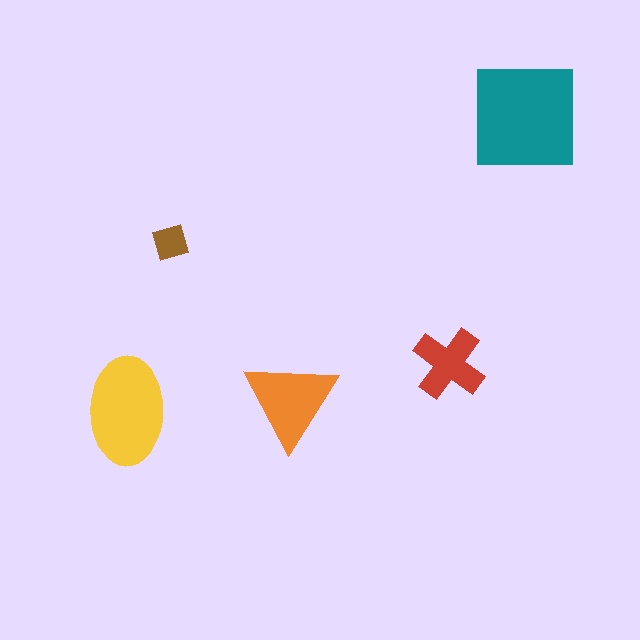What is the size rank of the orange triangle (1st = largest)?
3rd.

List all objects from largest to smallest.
The teal square, the yellow ellipse, the orange triangle, the red cross, the brown diamond.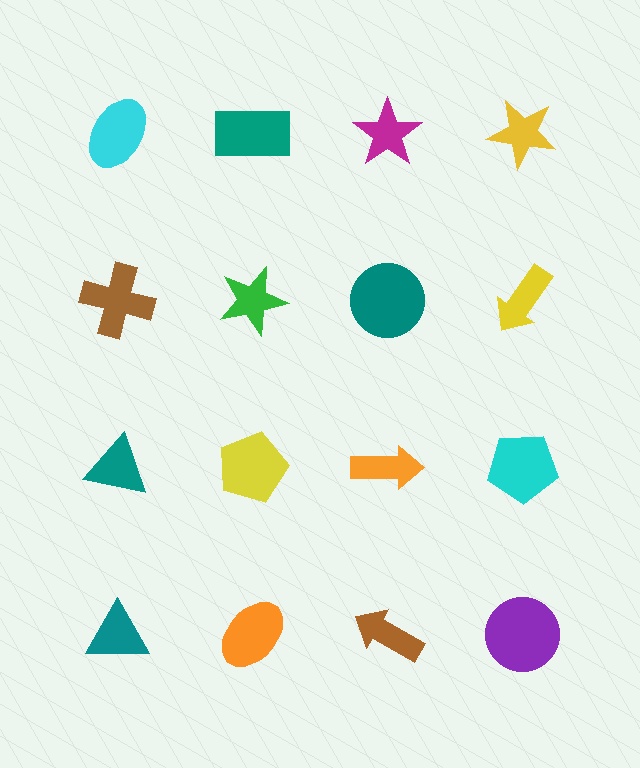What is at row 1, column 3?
A magenta star.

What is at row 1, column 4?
A yellow star.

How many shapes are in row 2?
4 shapes.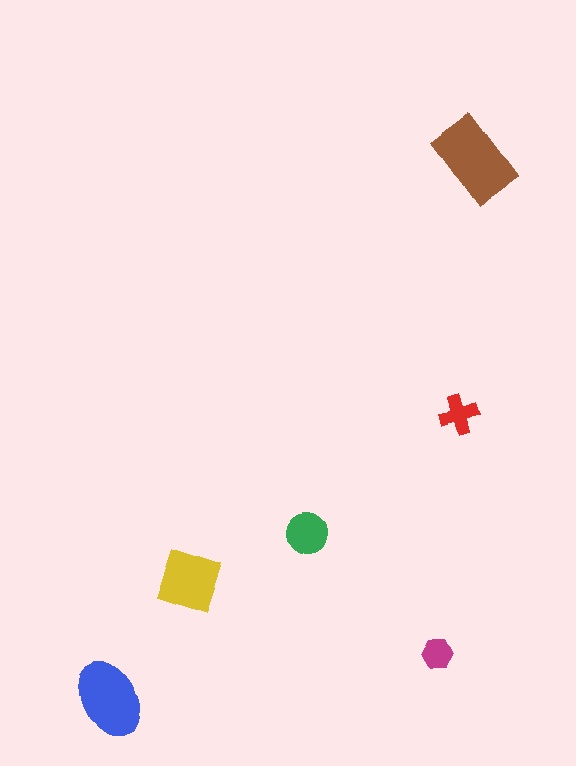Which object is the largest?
The brown rectangle.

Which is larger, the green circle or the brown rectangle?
The brown rectangle.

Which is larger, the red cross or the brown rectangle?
The brown rectangle.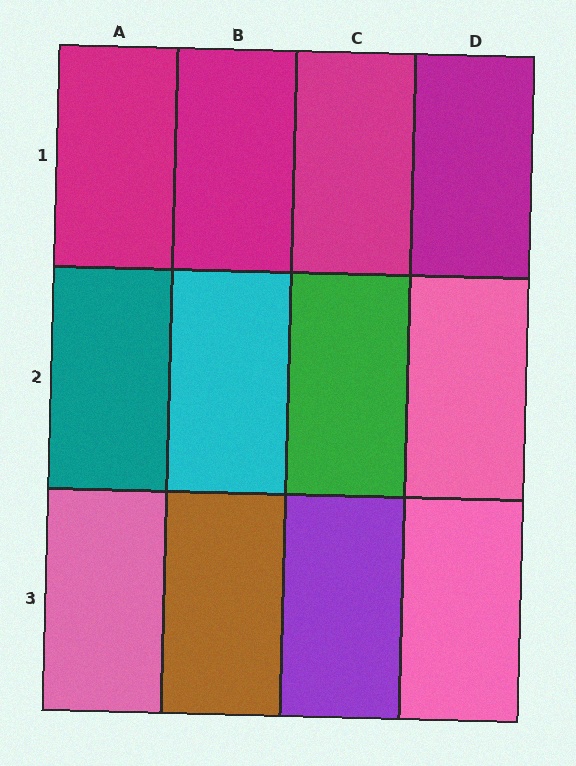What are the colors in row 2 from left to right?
Teal, cyan, green, pink.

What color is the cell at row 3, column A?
Pink.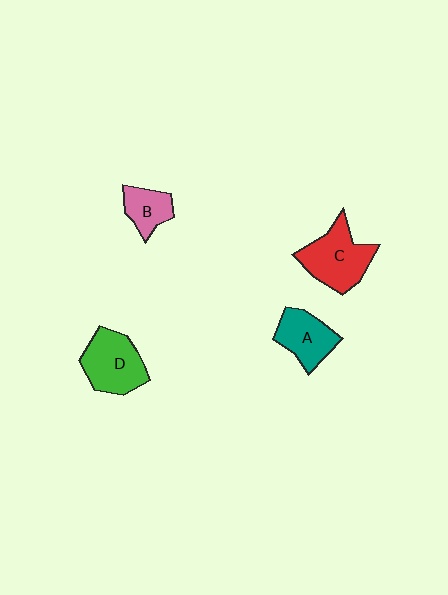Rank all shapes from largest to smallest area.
From largest to smallest: C (red), D (green), A (teal), B (pink).